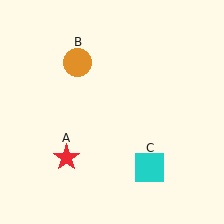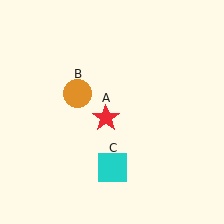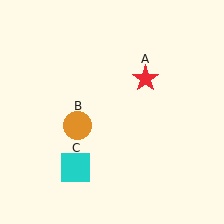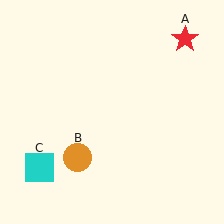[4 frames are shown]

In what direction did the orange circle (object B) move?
The orange circle (object B) moved down.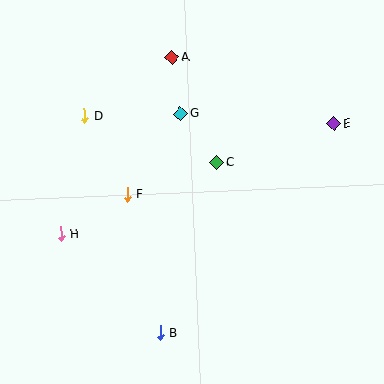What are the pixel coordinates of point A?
Point A is at (172, 57).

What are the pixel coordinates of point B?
Point B is at (160, 333).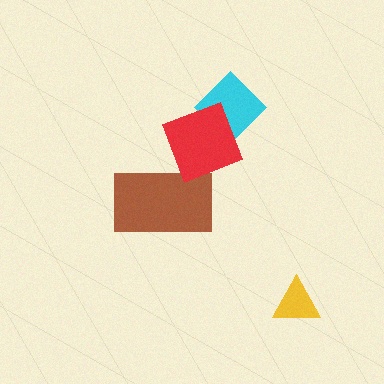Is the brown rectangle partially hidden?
Yes, it is partially covered by another shape.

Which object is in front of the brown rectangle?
The red diamond is in front of the brown rectangle.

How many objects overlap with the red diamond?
2 objects overlap with the red diamond.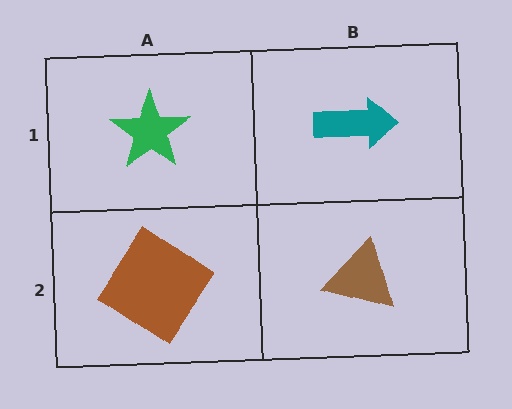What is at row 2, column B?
A brown triangle.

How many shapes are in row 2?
2 shapes.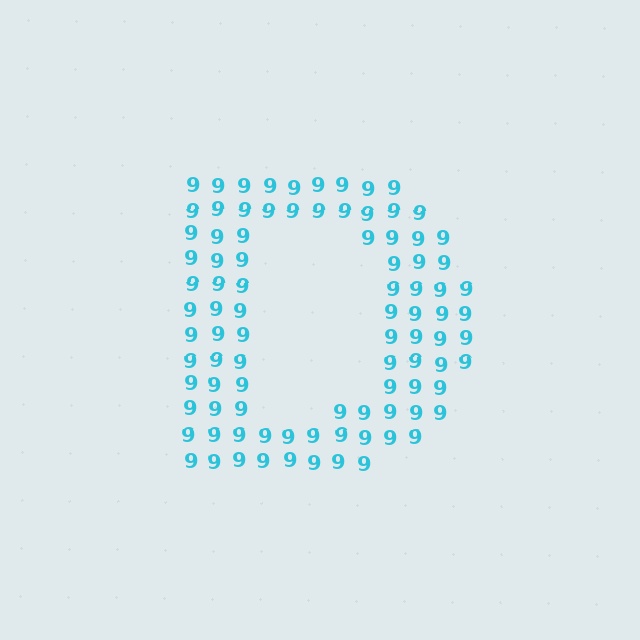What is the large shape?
The large shape is the letter D.